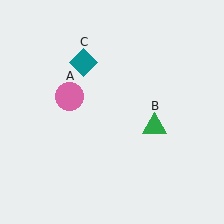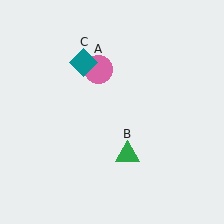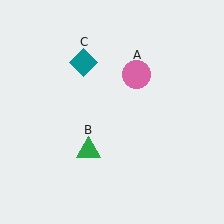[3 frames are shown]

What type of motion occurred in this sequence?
The pink circle (object A), green triangle (object B) rotated clockwise around the center of the scene.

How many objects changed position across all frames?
2 objects changed position: pink circle (object A), green triangle (object B).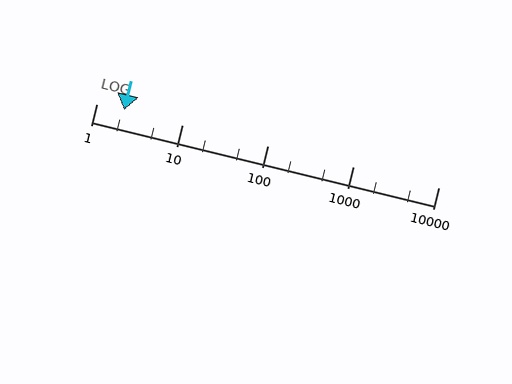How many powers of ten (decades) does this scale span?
The scale spans 4 decades, from 1 to 10000.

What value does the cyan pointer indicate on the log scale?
The pointer indicates approximately 2.1.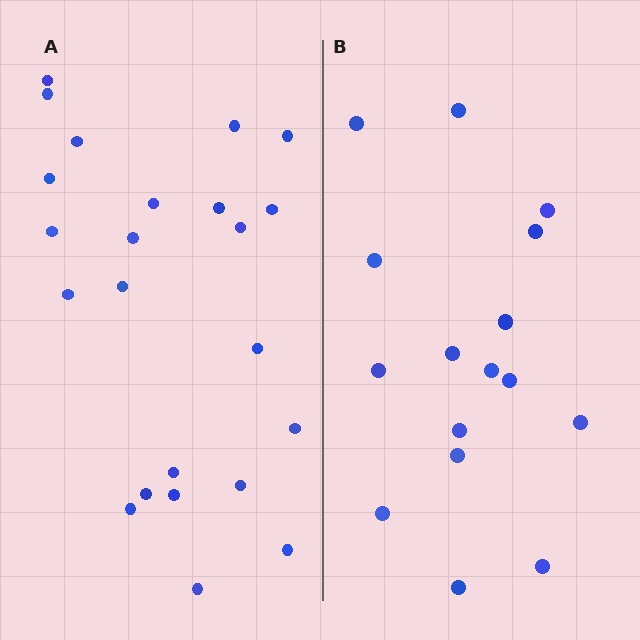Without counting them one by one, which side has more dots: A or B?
Region A (the left region) has more dots.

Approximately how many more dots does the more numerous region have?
Region A has roughly 8 or so more dots than region B.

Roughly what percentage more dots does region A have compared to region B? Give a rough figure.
About 45% more.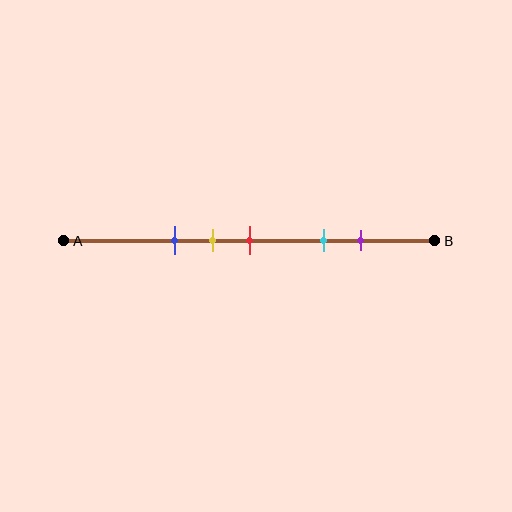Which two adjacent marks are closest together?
The yellow and red marks are the closest adjacent pair.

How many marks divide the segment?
There are 5 marks dividing the segment.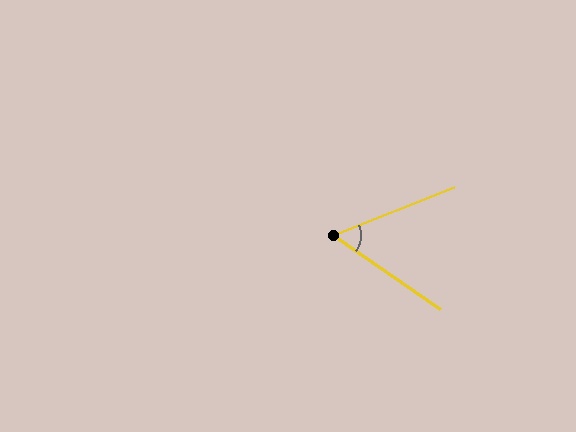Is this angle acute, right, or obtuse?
It is acute.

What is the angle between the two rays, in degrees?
Approximately 56 degrees.